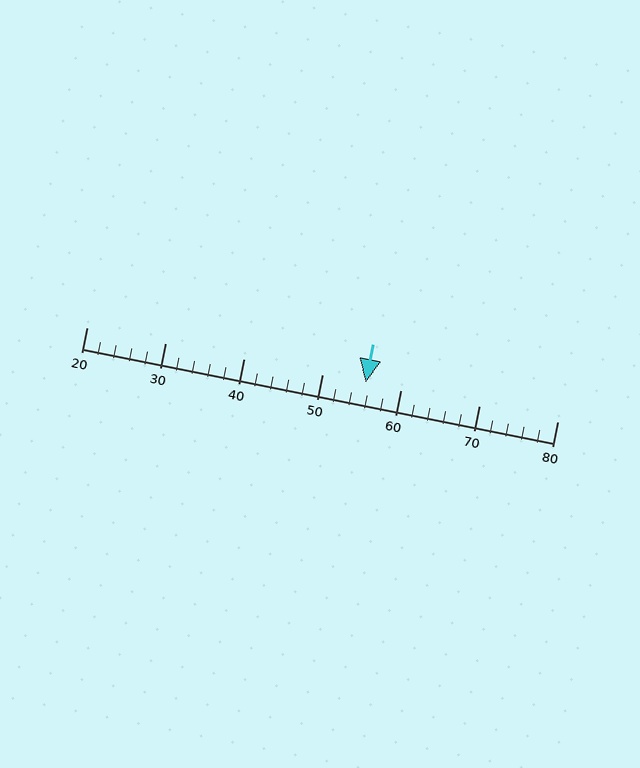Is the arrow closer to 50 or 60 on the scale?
The arrow is closer to 60.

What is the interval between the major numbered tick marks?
The major tick marks are spaced 10 units apart.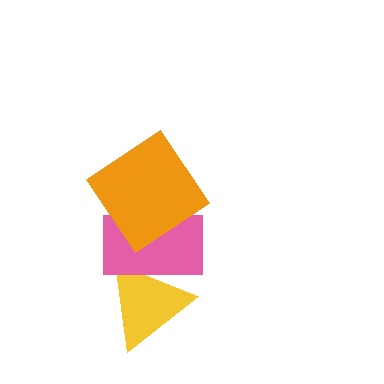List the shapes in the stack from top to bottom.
From top to bottom: the orange diamond, the pink rectangle, the yellow triangle.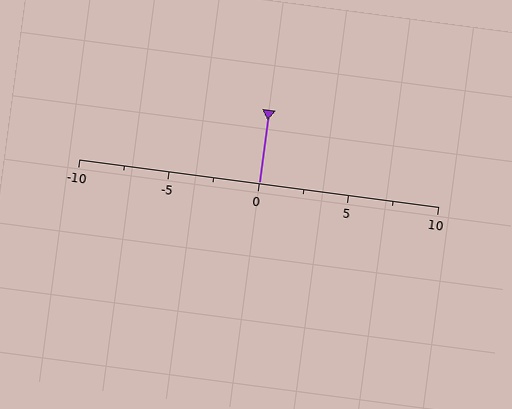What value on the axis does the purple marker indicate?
The marker indicates approximately 0.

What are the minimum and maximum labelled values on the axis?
The axis runs from -10 to 10.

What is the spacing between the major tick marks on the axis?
The major ticks are spaced 5 apart.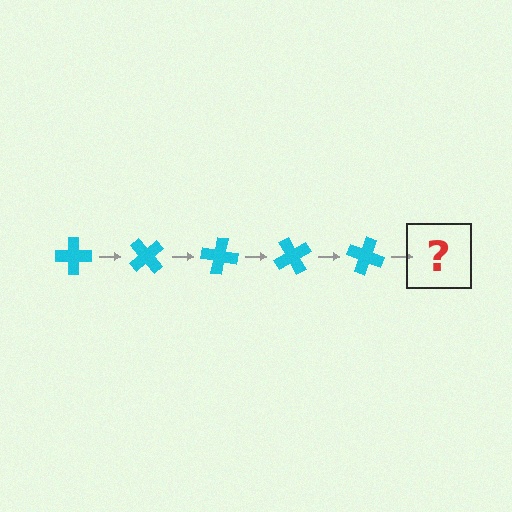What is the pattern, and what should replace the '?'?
The pattern is that the cross rotates 50 degrees each step. The '?' should be a cyan cross rotated 250 degrees.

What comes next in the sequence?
The next element should be a cyan cross rotated 250 degrees.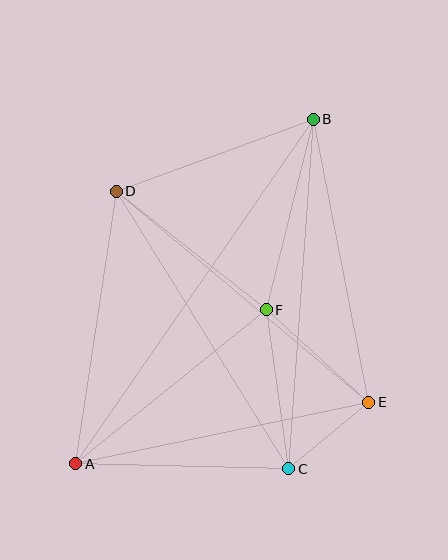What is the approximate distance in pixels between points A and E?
The distance between A and E is approximately 299 pixels.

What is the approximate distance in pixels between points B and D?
The distance between B and D is approximately 210 pixels.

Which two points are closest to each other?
Points C and E are closest to each other.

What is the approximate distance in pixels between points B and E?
The distance between B and E is approximately 288 pixels.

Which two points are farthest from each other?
Points A and B are farthest from each other.